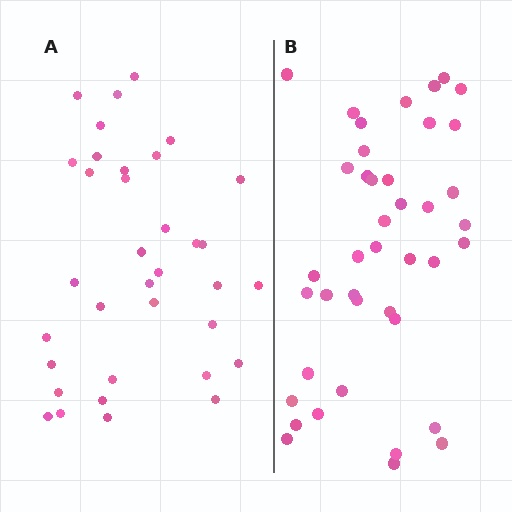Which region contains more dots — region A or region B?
Region B (the right region) has more dots.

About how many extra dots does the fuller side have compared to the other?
Region B has about 6 more dots than region A.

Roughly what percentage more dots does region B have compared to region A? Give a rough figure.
About 15% more.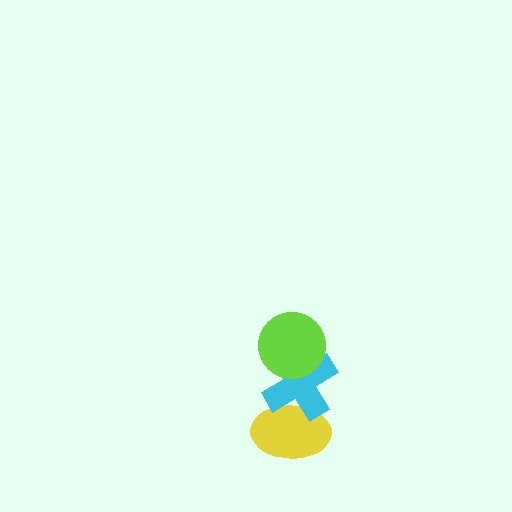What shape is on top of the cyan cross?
The lime circle is on top of the cyan cross.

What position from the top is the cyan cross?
The cyan cross is 2nd from the top.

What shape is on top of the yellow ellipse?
The cyan cross is on top of the yellow ellipse.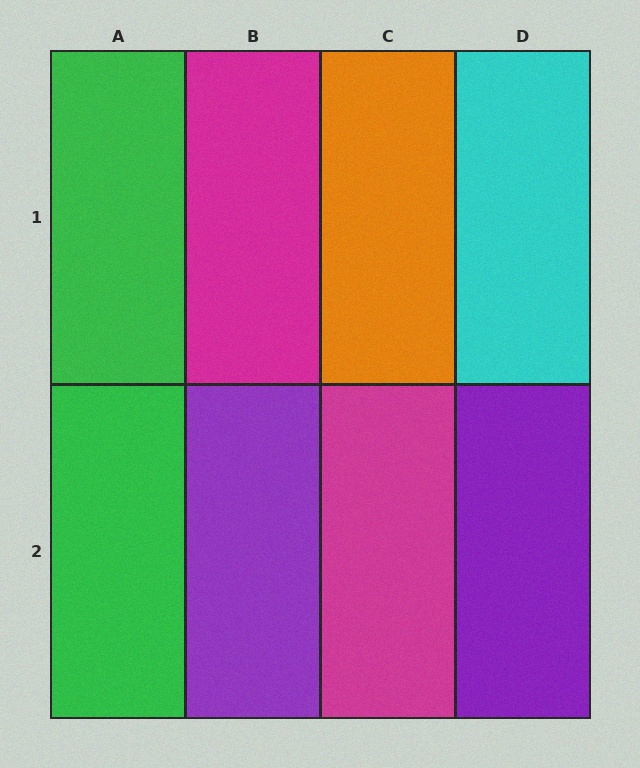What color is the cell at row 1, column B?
Magenta.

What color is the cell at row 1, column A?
Green.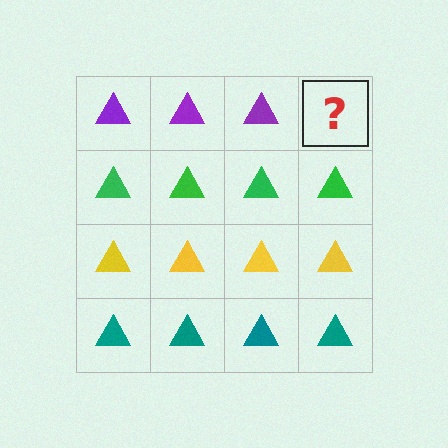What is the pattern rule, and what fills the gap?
The rule is that each row has a consistent color. The gap should be filled with a purple triangle.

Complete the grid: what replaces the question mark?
The question mark should be replaced with a purple triangle.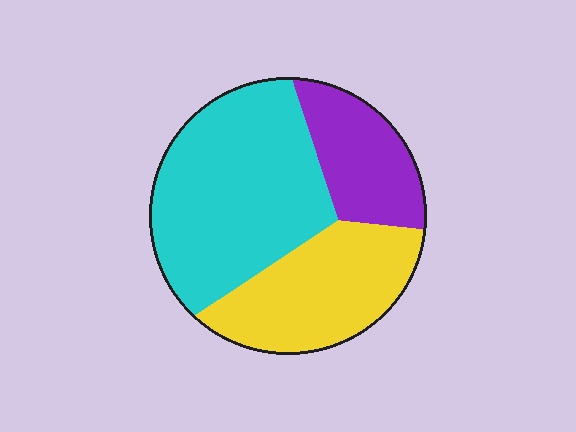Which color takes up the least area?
Purple, at roughly 20%.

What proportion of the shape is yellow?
Yellow takes up between a sixth and a third of the shape.